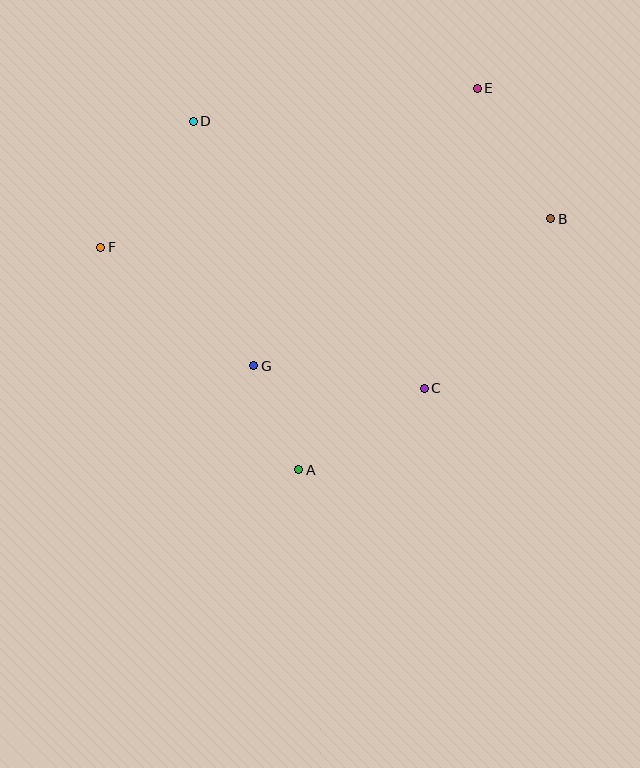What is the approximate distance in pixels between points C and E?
The distance between C and E is approximately 305 pixels.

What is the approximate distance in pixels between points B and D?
The distance between B and D is approximately 371 pixels.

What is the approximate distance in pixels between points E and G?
The distance between E and G is approximately 356 pixels.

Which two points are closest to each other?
Points A and G are closest to each other.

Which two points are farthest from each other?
Points B and F are farthest from each other.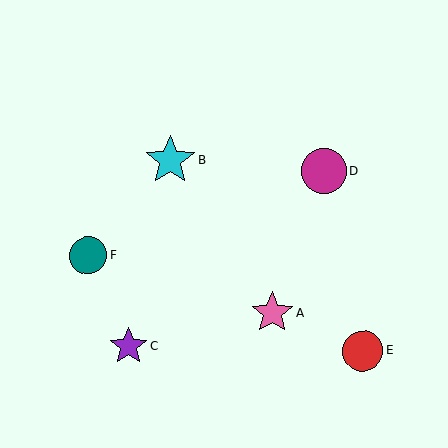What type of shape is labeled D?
Shape D is a magenta circle.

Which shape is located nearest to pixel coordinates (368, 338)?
The red circle (labeled E) at (363, 351) is nearest to that location.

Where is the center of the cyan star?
The center of the cyan star is at (170, 161).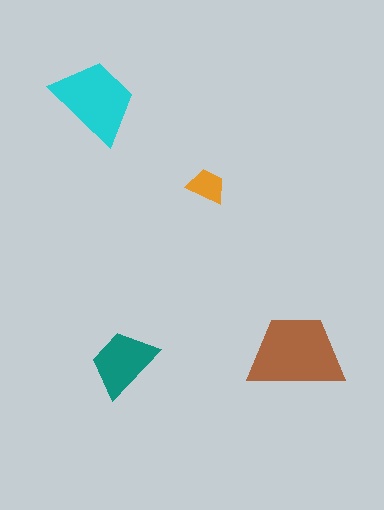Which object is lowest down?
The teal trapezoid is bottommost.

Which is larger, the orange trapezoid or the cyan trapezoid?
The cyan one.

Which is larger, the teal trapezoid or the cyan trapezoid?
The cyan one.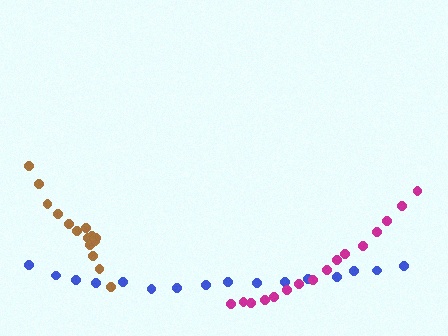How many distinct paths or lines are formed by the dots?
There are 3 distinct paths.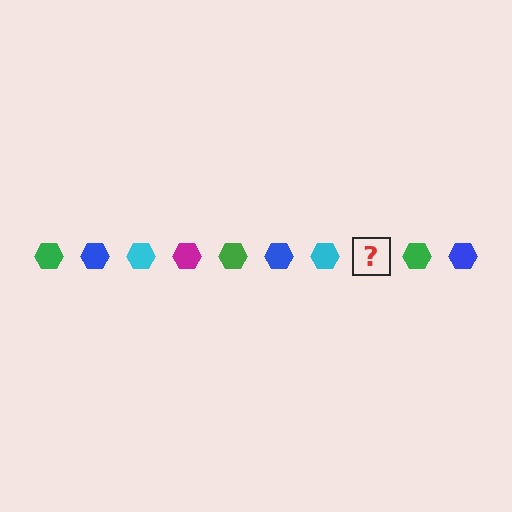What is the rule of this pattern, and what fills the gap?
The rule is that the pattern cycles through green, blue, cyan, magenta hexagons. The gap should be filled with a magenta hexagon.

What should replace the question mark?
The question mark should be replaced with a magenta hexagon.